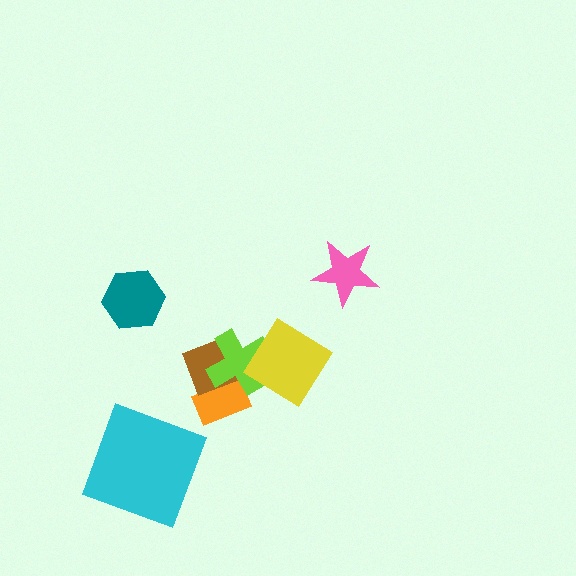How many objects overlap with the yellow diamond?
1 object overlaps with the yellow diamond.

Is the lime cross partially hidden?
Yes, it is partially covered by another shape.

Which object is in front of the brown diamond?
The lime cross is in front of the brown diamond.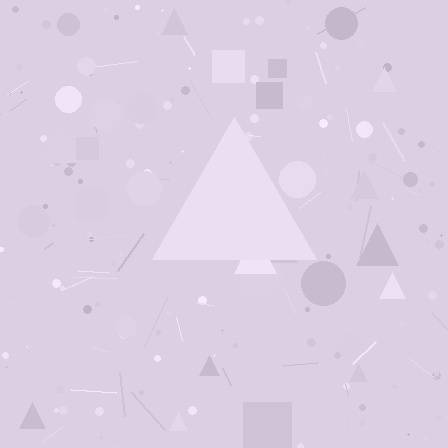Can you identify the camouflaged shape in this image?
The camouflaged shape is a triangle.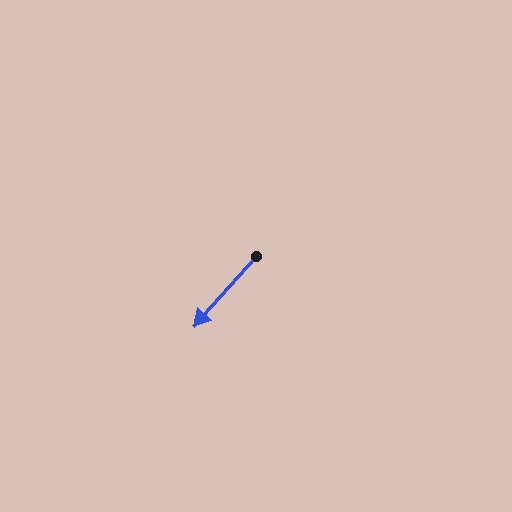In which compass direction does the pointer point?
Southwest.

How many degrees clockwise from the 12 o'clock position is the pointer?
Approximately 222 degrees.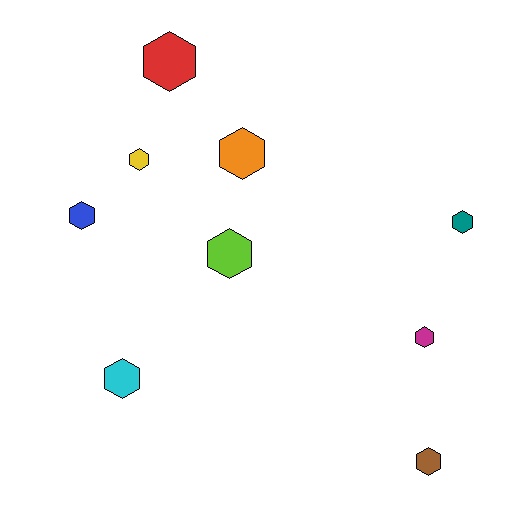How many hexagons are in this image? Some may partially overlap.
There are 9 hexagons.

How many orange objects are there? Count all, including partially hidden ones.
There is 1 orange object.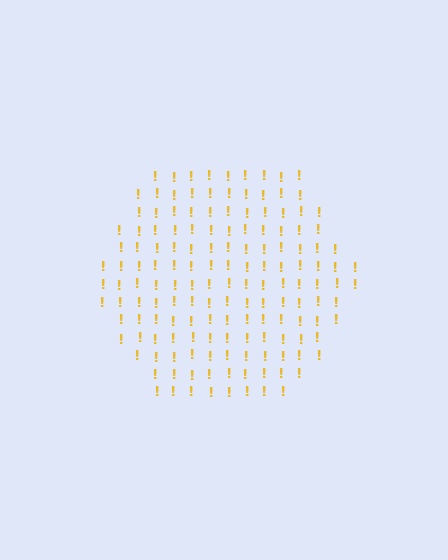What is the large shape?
The large shape is a hexagon.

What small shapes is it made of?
It is made of small exclamation marks.